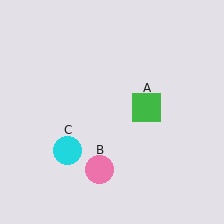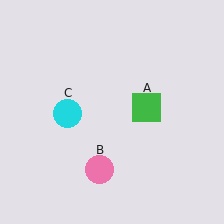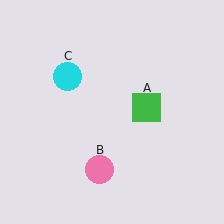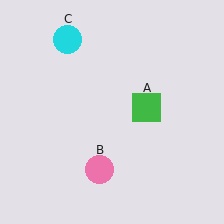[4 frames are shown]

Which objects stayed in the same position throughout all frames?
Green square (object A) and pink circle (object B) remained stationary.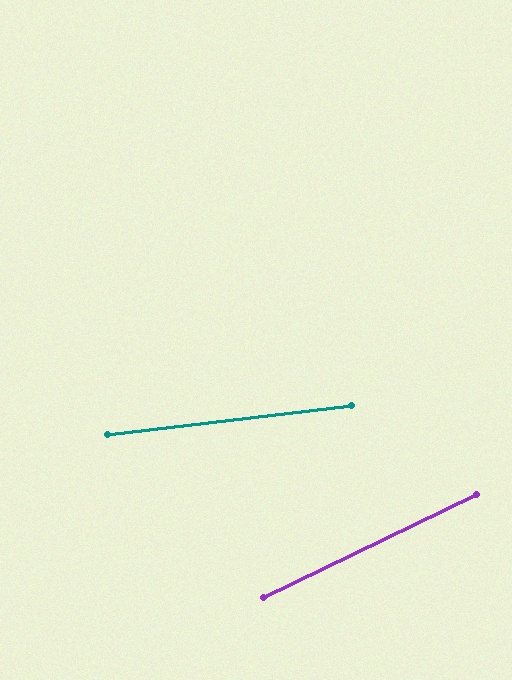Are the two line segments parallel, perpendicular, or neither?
Neither parallel nor perpendicular — they differ by about 19°.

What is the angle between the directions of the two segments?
Approximately 19 degrees.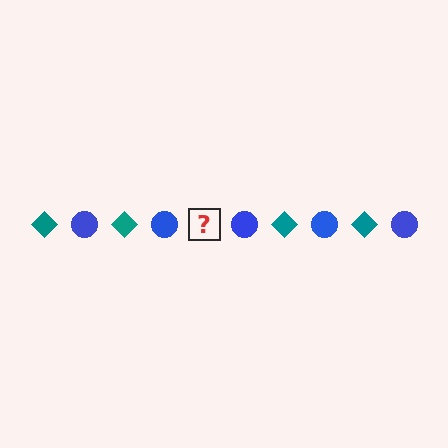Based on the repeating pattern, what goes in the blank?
The blank should be a teal diamond.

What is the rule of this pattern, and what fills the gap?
The rule is that the pattern alternates between teal diamond and blue circle. The gap should be filled with a teal diamond.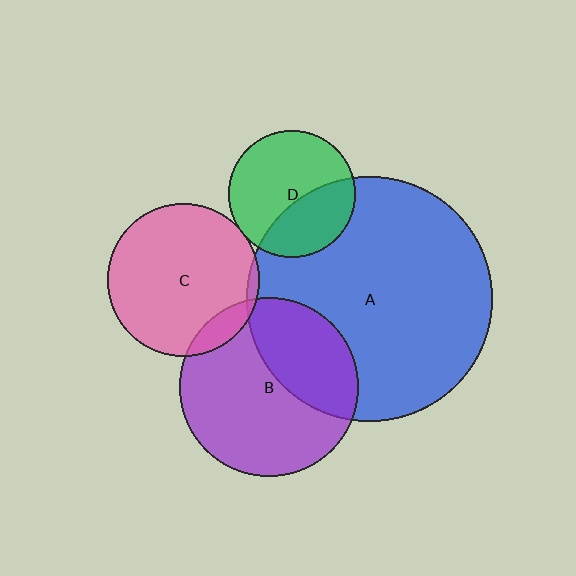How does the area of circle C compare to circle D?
Approximately 1.4 times.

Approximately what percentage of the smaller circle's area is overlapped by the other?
Approximately 35%.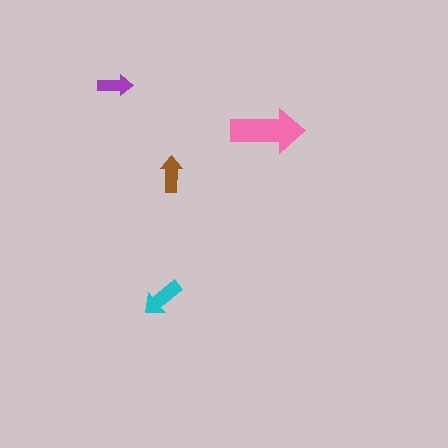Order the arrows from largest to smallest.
the pink one, the cyan one, the brown one, the purple one.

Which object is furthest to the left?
The purple arrow is leftmost.